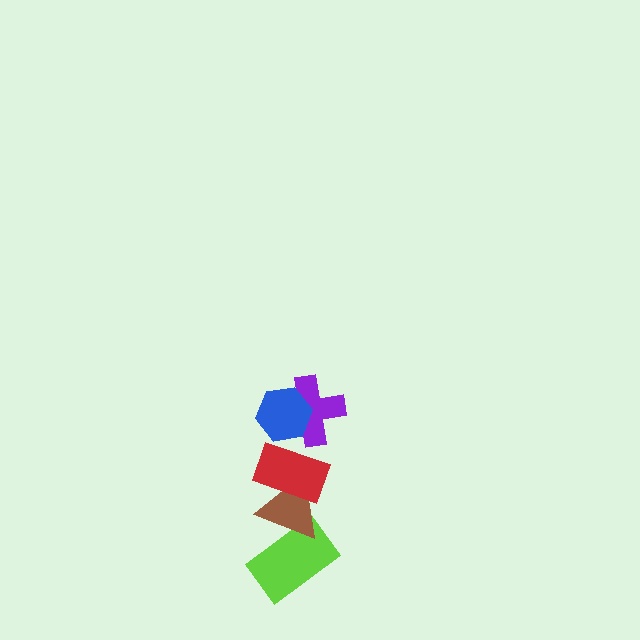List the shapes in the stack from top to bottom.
From top to bottom: the blue hexagon, the purple cross, the red rectangle, the brown triangle, the lime rectangle.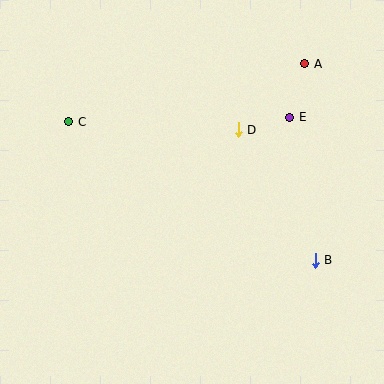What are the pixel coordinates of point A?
Point A is at (305, 64).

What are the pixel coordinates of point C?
Point C is at (69, 122).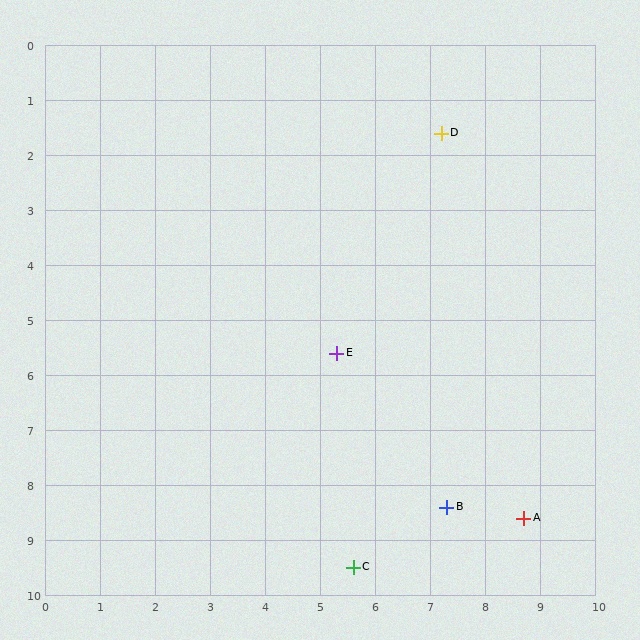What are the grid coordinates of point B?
Point B is at approximately (7.3, 8.4).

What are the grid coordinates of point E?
Point E is at approximately (5.3, 5.6).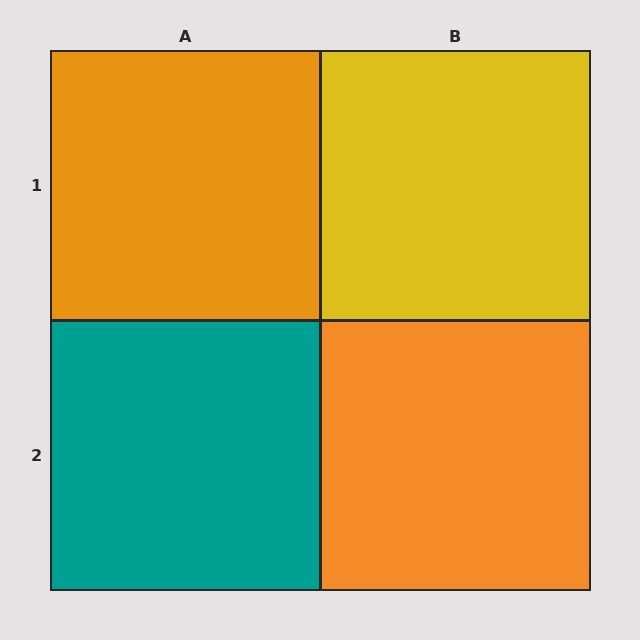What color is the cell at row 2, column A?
Teal.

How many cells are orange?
2 cells are orange.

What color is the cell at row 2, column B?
Orange.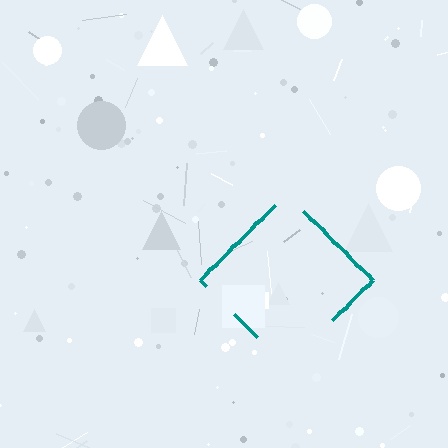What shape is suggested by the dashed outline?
The dashed outline suggests a diamond.